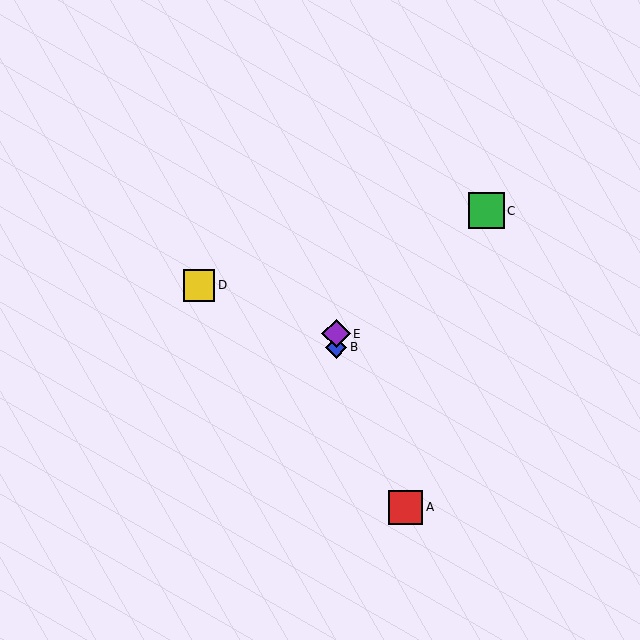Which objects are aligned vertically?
Objects B, E are aligned vertically.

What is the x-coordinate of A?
Object A is at x≈406.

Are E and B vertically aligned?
Yes, both are at x≈336.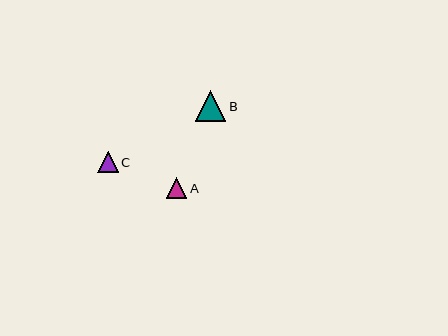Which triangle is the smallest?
Triangle A is the smallest with a size of approximately 21 pixels.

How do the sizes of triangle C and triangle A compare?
Triangle C and triangle A are approximately the same size.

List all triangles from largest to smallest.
From largest to smallest: B, C, A.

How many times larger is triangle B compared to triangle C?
Triangle B is approximately 1.5 times the size of triangle C.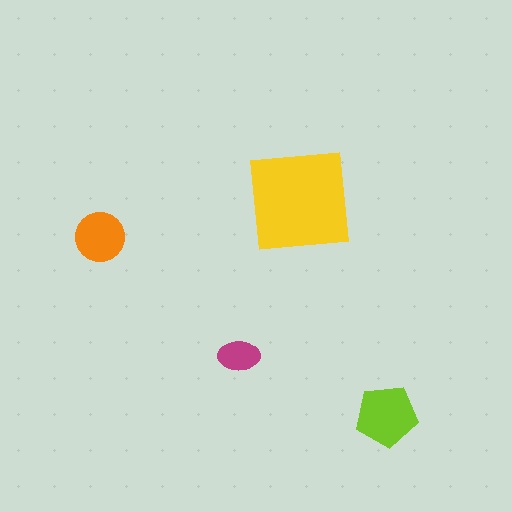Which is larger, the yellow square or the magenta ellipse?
The yellow square.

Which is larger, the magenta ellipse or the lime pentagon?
The lime pentagon.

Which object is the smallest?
The magenta ellipse.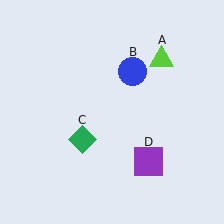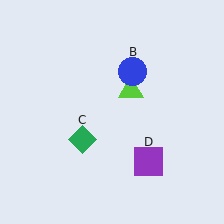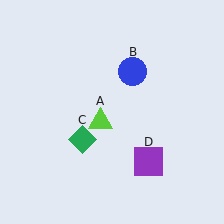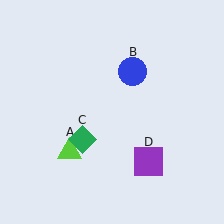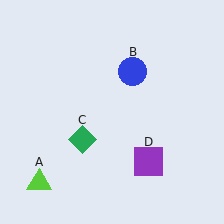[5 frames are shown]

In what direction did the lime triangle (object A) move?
The lime triangle (object A) moved down and to the left.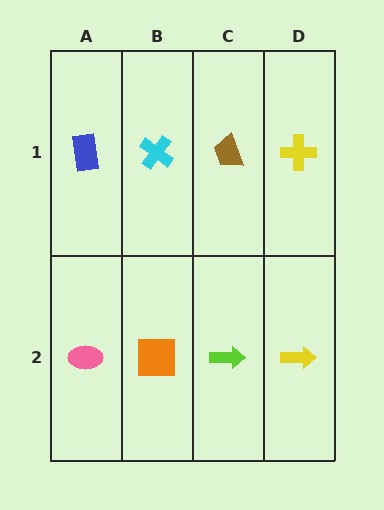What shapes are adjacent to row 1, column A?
A pink ellipse (row 2, column A), a cyan cross (row 1, column B).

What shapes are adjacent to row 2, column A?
A blue rectangle (row 1, column A), an orange square (row 2, column B).